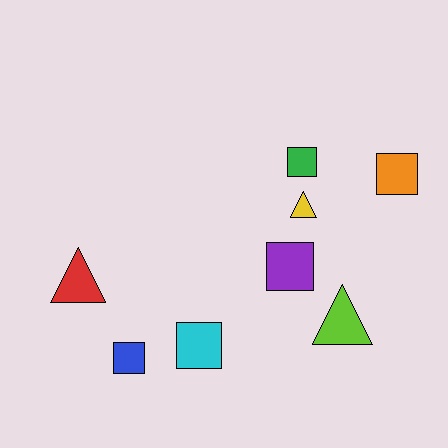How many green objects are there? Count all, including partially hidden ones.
There is 1 green object.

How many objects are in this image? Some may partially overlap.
There are 8 objects.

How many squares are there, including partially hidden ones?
There are 5 squares.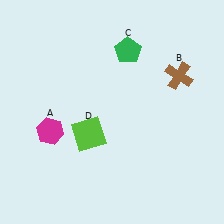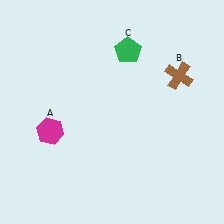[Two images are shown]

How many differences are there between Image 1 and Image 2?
There is 1 difference between the two images.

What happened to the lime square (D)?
The lime square (D) was removed in Image 2. It was in the bottom-left area of Image 1.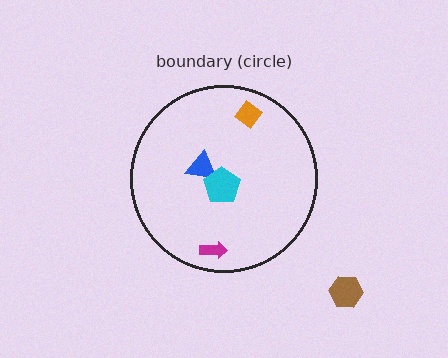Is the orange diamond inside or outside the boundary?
Inside.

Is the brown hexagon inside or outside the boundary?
Outside.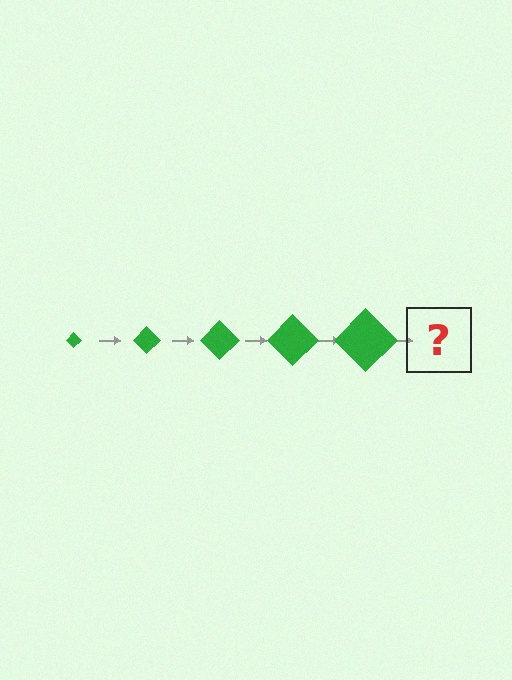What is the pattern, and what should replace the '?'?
The pattern is that the diamond gets progressively larger each step. The '?' should be a green diamond, larger than the previous one.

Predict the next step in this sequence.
The next step is a green diamond, larger than the previous one.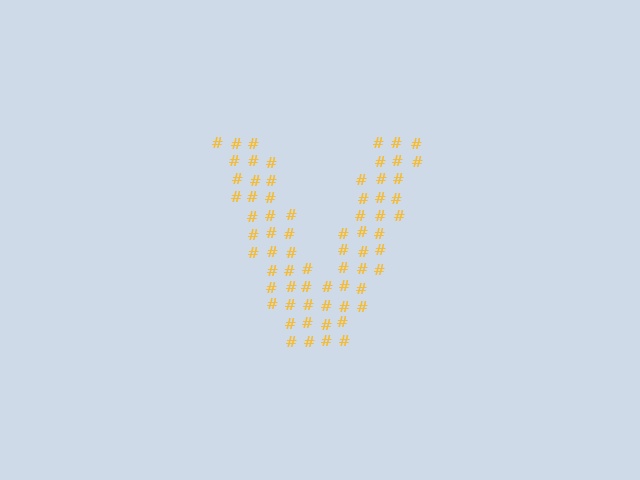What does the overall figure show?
The overall figure shows the letter V.